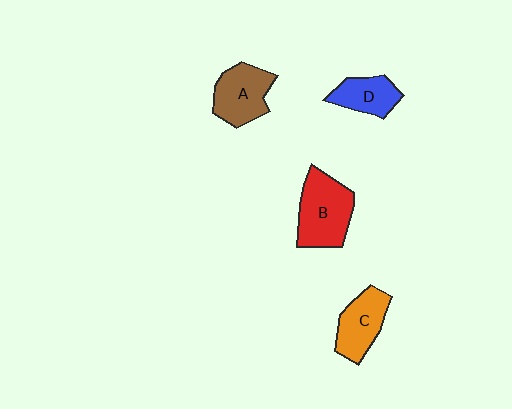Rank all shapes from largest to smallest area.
From largest to smallest: B (red), A (brown), C (orange), D (blue).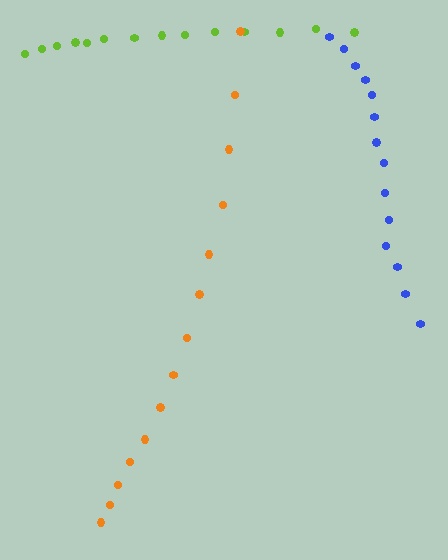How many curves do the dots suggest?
There are 3 distinct paths.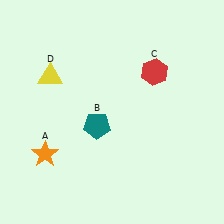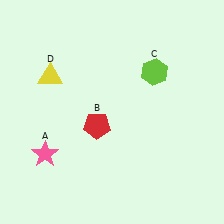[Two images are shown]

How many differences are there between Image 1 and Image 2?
There are 3 differences between the two images.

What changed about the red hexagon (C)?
In Image 1, C is red. In Image 2, it changed to lime.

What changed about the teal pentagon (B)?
In Image 1, B is teal. In Image 2, it changed to red.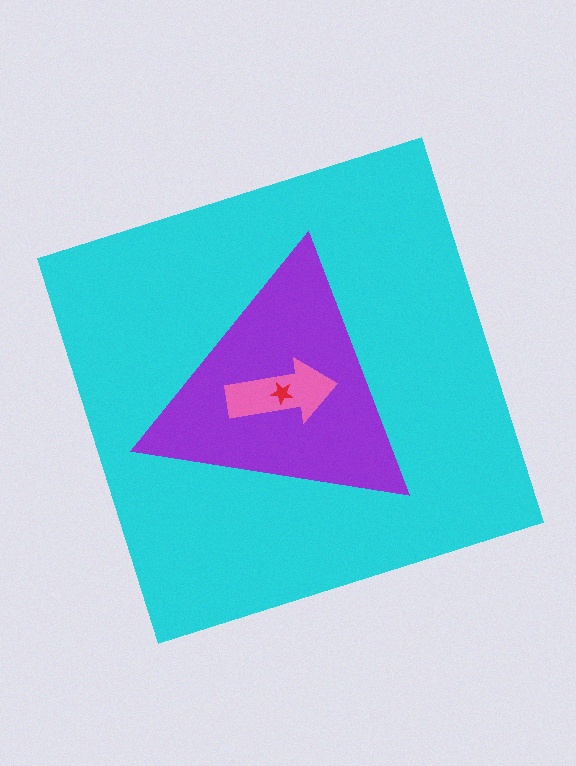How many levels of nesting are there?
4.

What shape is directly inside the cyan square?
The purple triangle.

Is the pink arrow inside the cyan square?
Yes.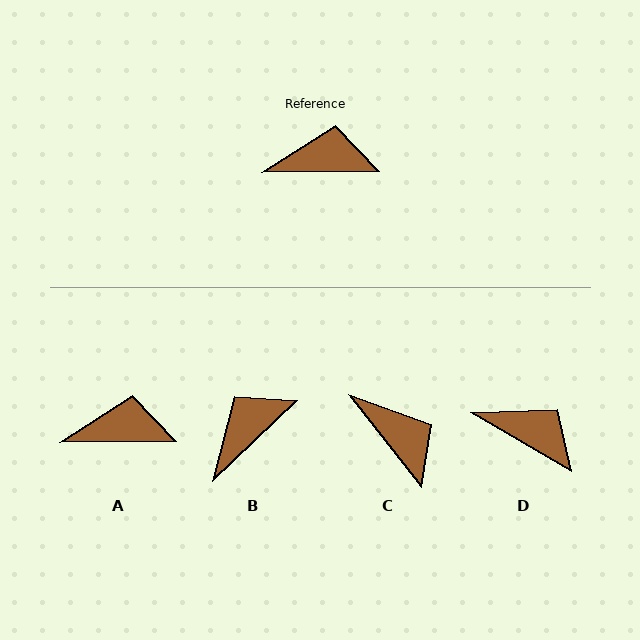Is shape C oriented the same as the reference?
No, it is off by about 53 degrees.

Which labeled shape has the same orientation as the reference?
A.